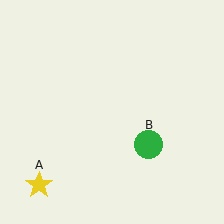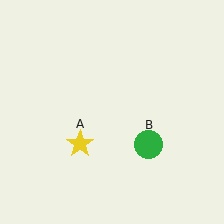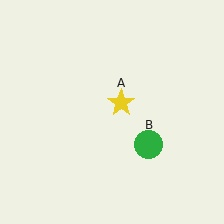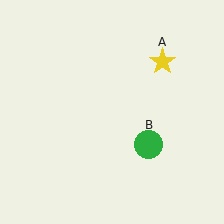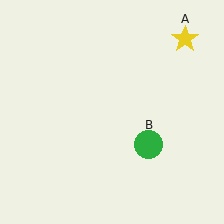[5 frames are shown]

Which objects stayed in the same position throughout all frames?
Green circle (object B) remained stationary.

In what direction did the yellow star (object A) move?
The yellow star (object A) moved up and to the right.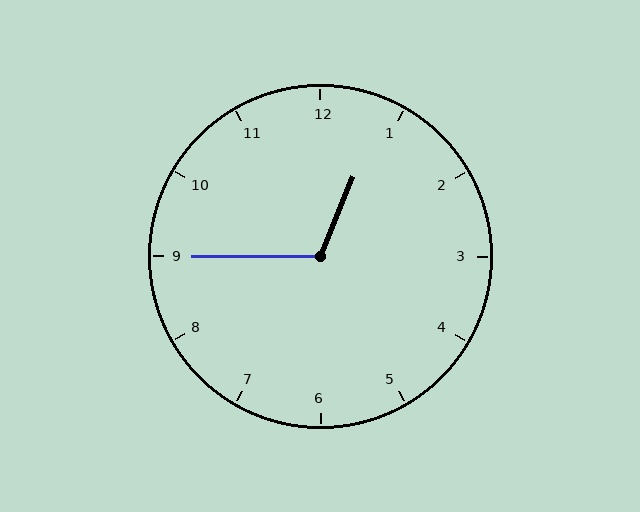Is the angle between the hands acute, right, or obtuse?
It is obtuse.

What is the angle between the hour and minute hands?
Approximately 112 degrees.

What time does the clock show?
12:45.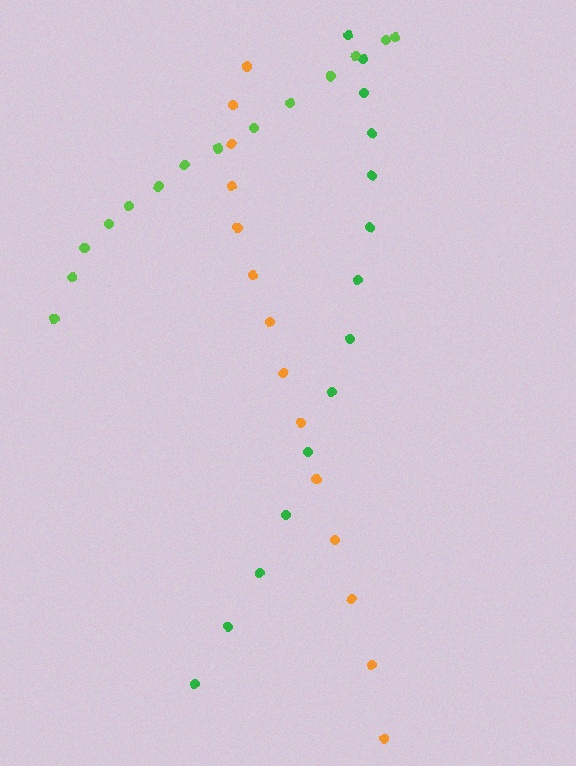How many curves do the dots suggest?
There are 3 distinct paths.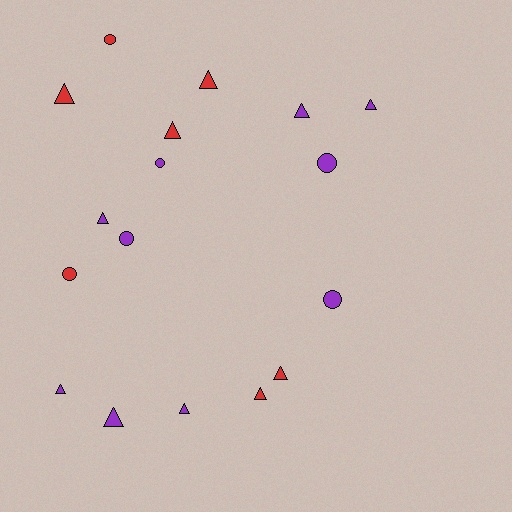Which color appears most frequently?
Purple, with 10 objects.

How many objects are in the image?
There are 17 objects.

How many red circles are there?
There are 2 red circles.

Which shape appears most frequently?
Triangle, with 11 objects.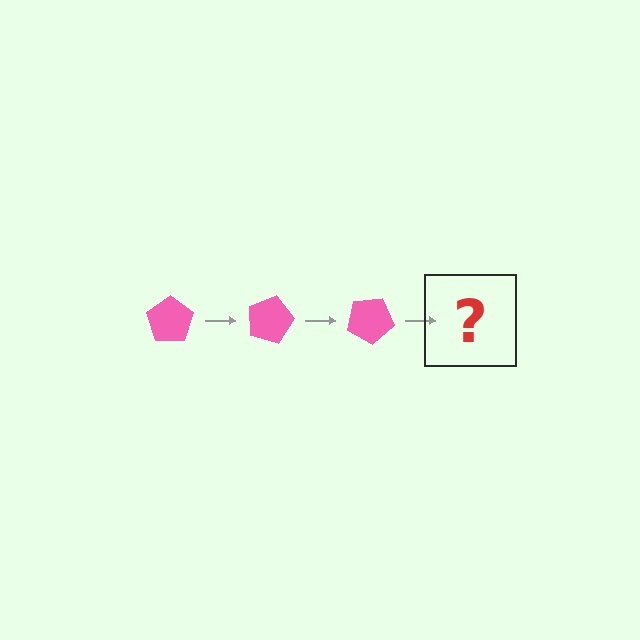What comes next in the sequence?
The next element should be a pink pentagon rotated 45 degrees.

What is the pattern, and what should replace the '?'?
The pattern is that the pentagon rotates 15 degrees each step. The '?' should be a pink pentagon rotated 45 degrees.